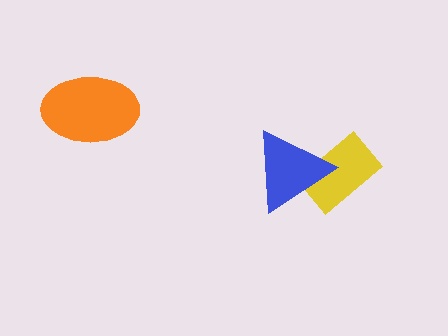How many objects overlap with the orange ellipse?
0 objects overlap with the orange ellipse.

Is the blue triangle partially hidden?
No, no other shape covers it.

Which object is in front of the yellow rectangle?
The blue triangle is in front of the yellow rectangle.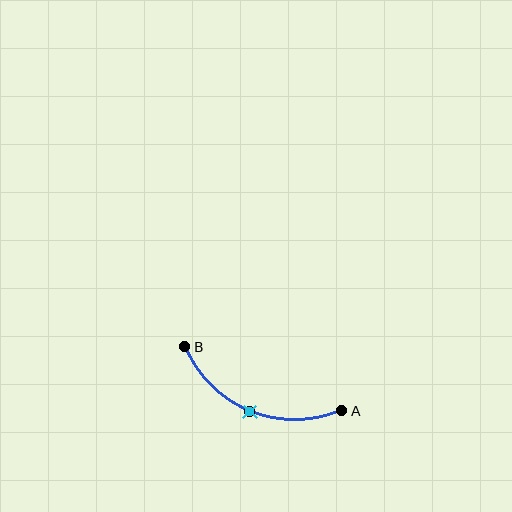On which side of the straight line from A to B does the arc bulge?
The arc bulges below the straight line connecting A and B.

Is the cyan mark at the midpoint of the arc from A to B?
Yes. The cyan mark lies on the arc at equal arc-length from both A and B — it is the arc midpoint.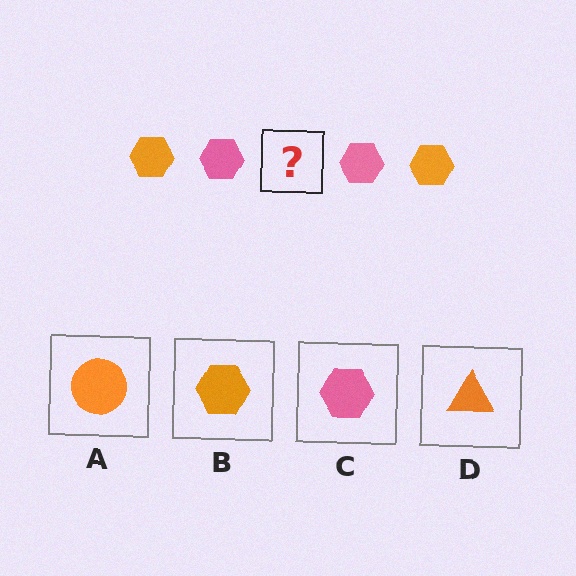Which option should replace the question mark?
Option B.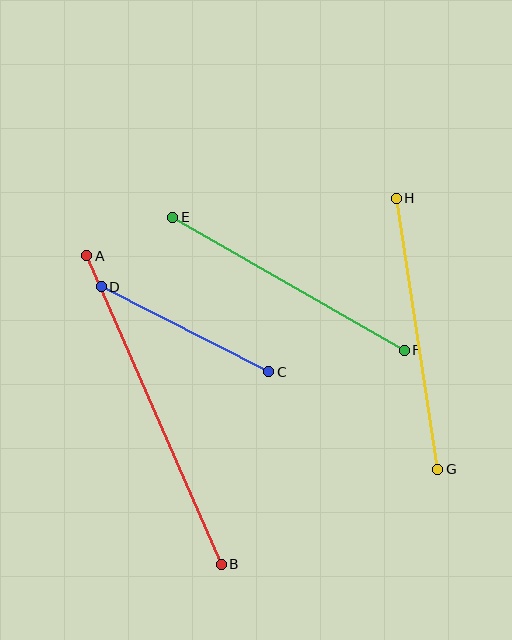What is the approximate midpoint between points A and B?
The midpoint is at approximately (154, 410) pixels.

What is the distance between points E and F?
The distance is approximately 267 pixels.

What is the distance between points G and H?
The distance is approximately 274 pixels.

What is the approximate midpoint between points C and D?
The midpoint is at approximately (185, 329) pixels.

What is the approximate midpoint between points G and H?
The midpoint is at approximately (417, 334) pixels.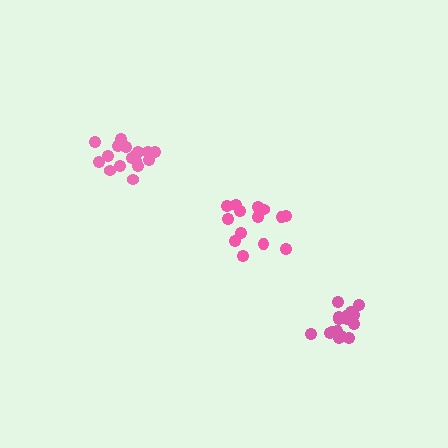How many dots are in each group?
Group 1: 17 dots, Group 2: 18 dots, Group 3: 14 dots (49 total).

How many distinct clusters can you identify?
There are 3 distinct clusters.